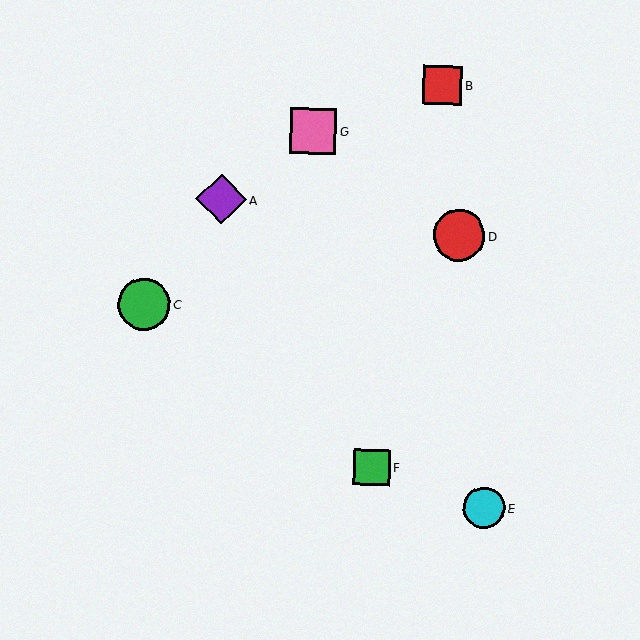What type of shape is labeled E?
Shape E is a cyan circle.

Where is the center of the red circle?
The center of the red circle is at (459, 236).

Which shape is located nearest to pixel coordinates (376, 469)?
The green square (labeled F) at (372, 467) is nearest to that location.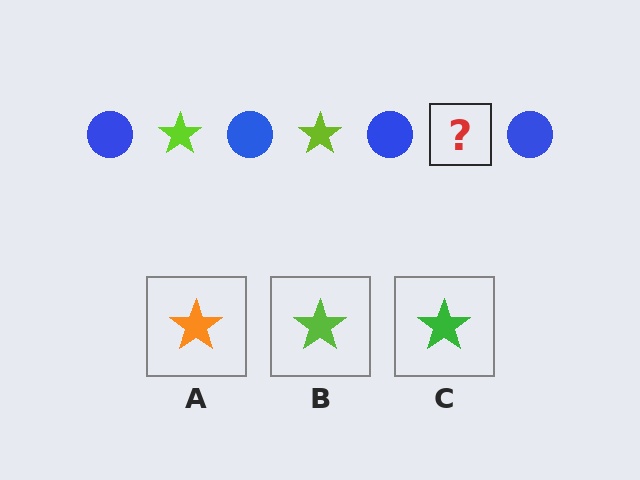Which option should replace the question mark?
Option B.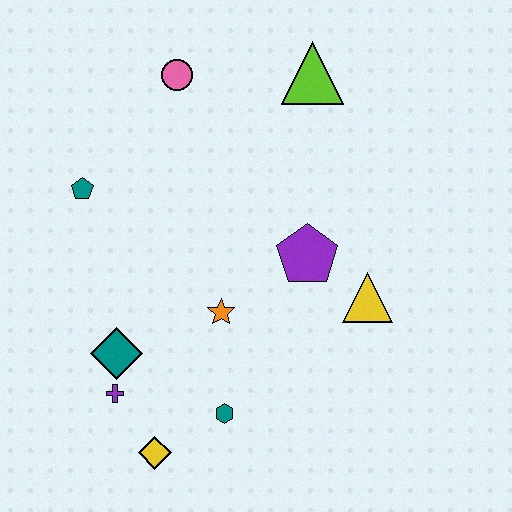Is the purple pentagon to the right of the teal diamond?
Yes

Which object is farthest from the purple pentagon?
The yellow diamond is farthest from the purple pentagon.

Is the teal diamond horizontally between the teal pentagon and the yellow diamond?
Yes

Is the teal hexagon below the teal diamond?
Yes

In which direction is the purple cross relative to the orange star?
The purple cross is to the left of the orange star.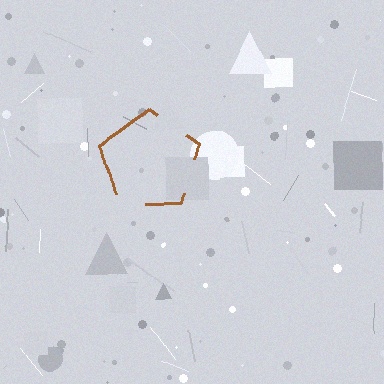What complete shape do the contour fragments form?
The contour fragments form a pentagon.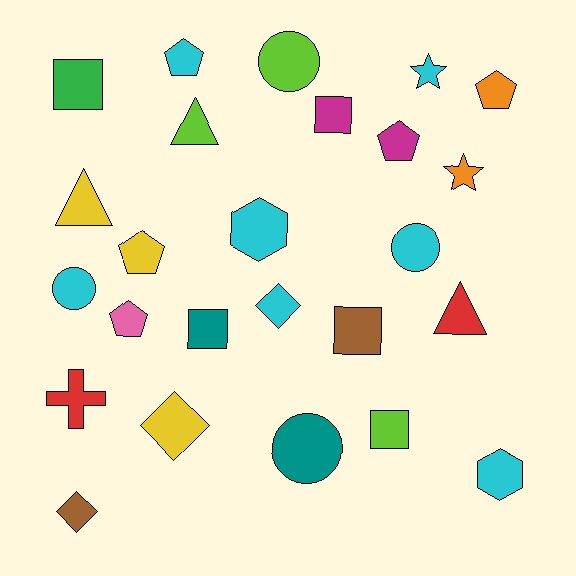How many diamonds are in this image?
There are 3 diamonds.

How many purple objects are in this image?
There are no purple objects.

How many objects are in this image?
There are 25 objects.